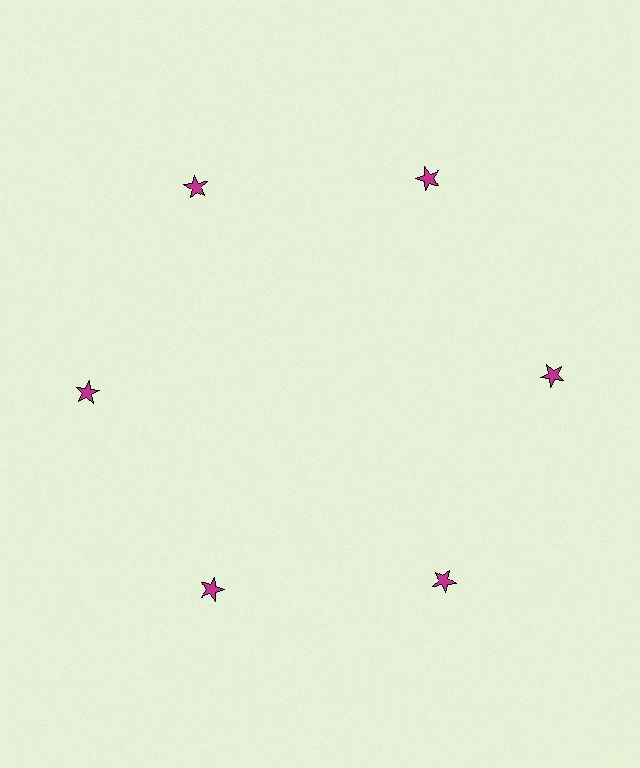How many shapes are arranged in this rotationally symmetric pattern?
There are 6 shapes, arranged in 6 groups of 1.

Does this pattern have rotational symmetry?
Yes, this pattern has 6-fold rotational symmetry. It looks the same after rotating 60 degrees around the center.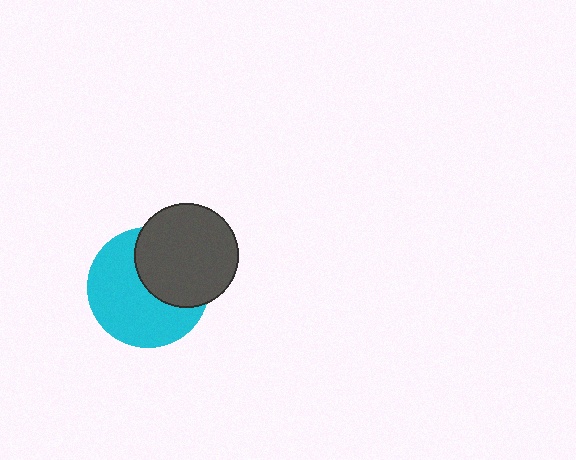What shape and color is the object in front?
The object in front is a dark gray circle.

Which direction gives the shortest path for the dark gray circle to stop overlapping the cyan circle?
Moving toward the upper-right gives the shortest separation.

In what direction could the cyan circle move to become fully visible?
The cyan circle could move toward the lower-left. That would shift it out from behind the dark gray circle entirely.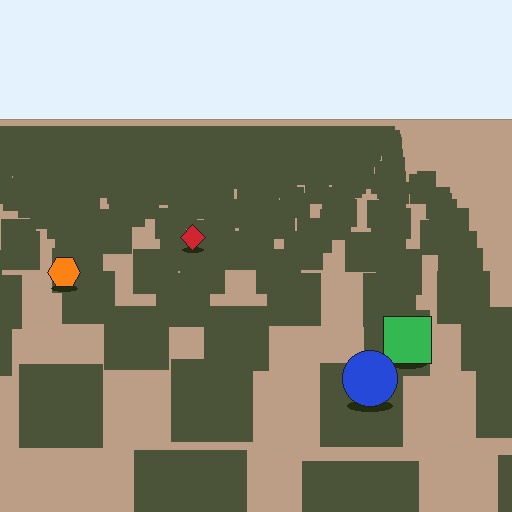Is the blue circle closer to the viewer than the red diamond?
Yes. The blue circle is closer — you can tell from the texture gradient: the ground texture is coarser near it.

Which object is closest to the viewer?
The blue circle is closest. The texture marks near it are larger and more spread out.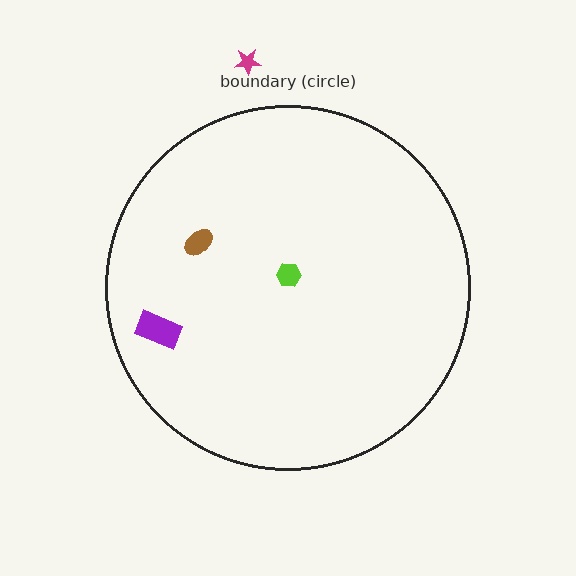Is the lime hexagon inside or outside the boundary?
Inside.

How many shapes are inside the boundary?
3 inside, 1 outside.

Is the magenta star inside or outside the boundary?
Outside.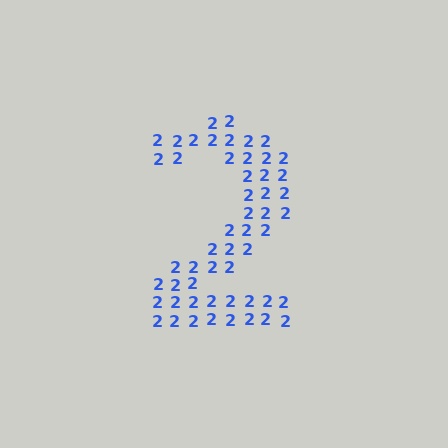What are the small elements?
The small elements are digit 2's.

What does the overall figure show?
The overall figure shows the digit 2.